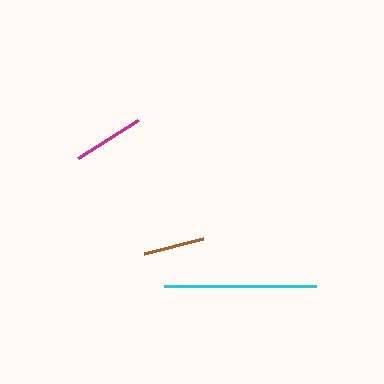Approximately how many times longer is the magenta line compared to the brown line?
The magenta line is approximately 1.2 times the length of the brown line.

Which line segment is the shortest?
The brown line is the shortest at approximately 61 pixels.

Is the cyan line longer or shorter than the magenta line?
The cyan line is longer than the magenta line.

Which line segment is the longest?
The cyan line is the longest at approximately 152 pixels.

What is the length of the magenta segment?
The magenta segment is approximately 71 pixels long.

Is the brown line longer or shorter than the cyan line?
The cyan line is longer than the brown line.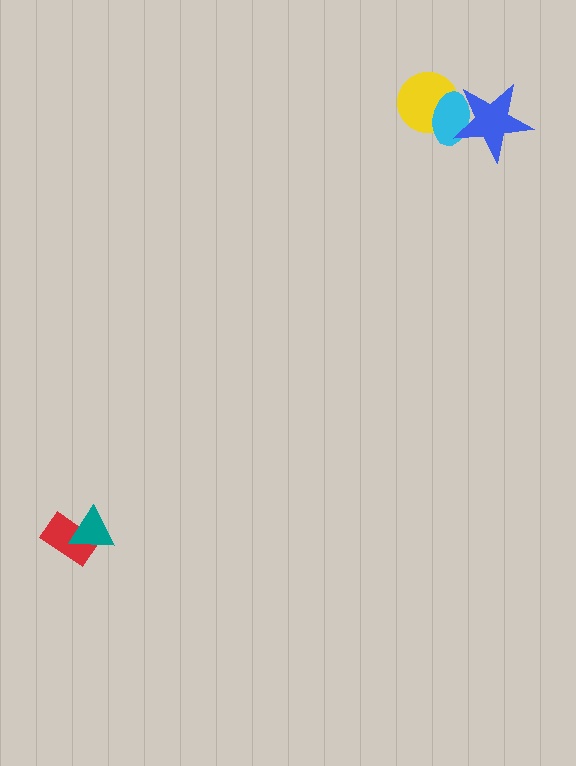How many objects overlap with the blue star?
1 object overlaps with the blue star.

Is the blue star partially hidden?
No, no other shape covers it.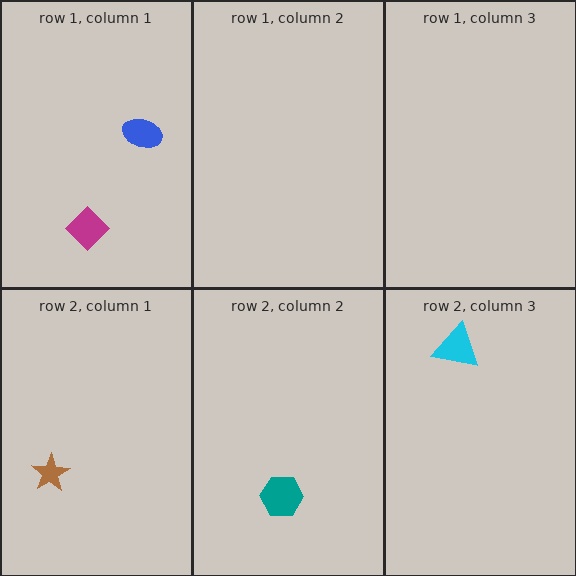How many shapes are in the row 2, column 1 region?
1.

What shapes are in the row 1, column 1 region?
The blue ellipse, the magenta diamond.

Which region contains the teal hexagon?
The row 2, column 2 region.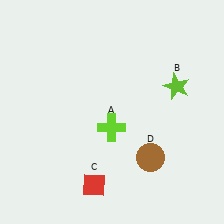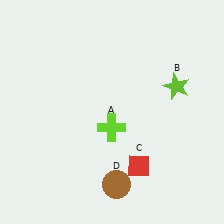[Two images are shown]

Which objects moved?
The objects that moved are: the red diamond (C), the brown circle (D).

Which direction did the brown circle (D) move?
The brown circle (D) moved left.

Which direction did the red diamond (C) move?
The red diamond (C) moved right.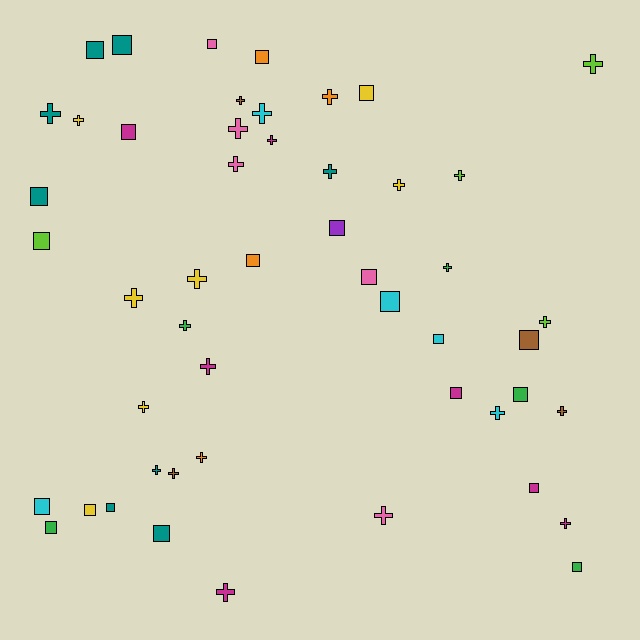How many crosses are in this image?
There are 27 crosses.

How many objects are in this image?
There are 50 objects.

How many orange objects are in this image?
There are 4 orange objects.